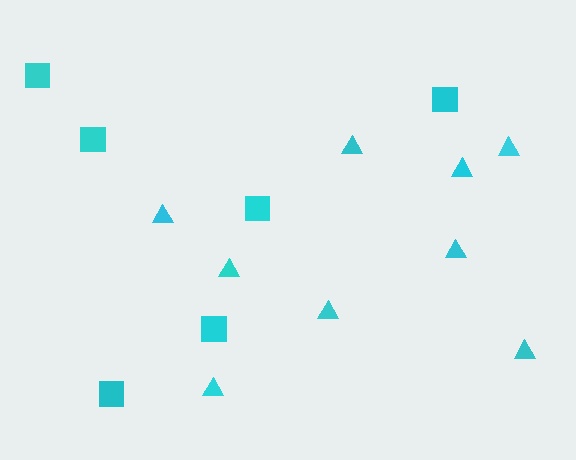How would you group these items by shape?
There are 2 groups: one group of triangles (9) and one group of squares (6).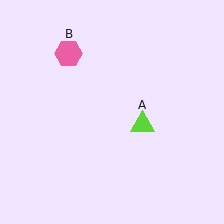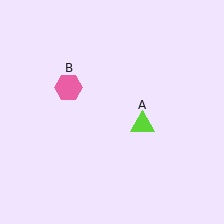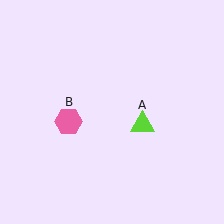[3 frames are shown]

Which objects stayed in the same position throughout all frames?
Lime triangle (object A) remained stationary.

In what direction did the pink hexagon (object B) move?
The pink hexagon (object B) moved down.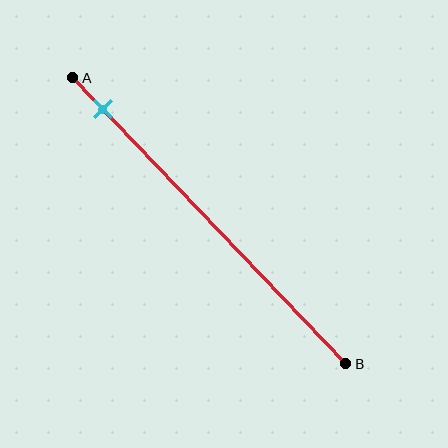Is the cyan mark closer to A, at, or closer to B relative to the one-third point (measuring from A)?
The cyan mark is closer to point A than the one-third point of segment AB.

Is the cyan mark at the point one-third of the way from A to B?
No, the mark is at about 10% from A, not at the 33% one-third point.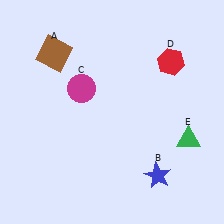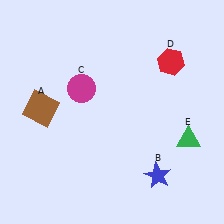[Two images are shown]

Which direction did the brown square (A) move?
The brown square (A) moved down.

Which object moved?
The brown square (A) moved down.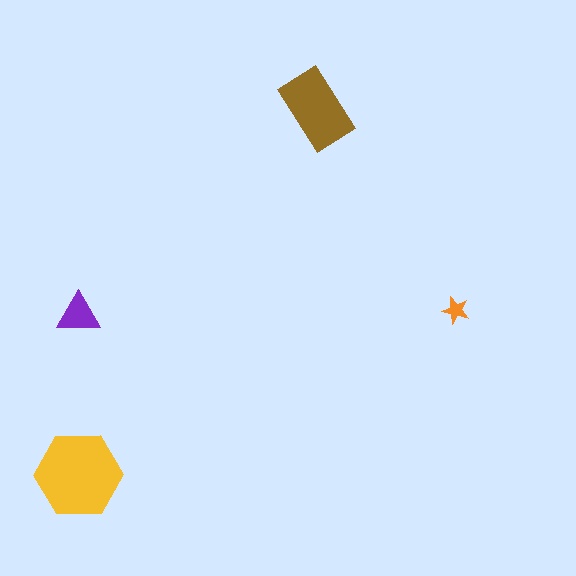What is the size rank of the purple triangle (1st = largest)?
3rd.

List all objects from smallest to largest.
The orange star, the purple triangle, the brown rectangle, the yellow hexagon.